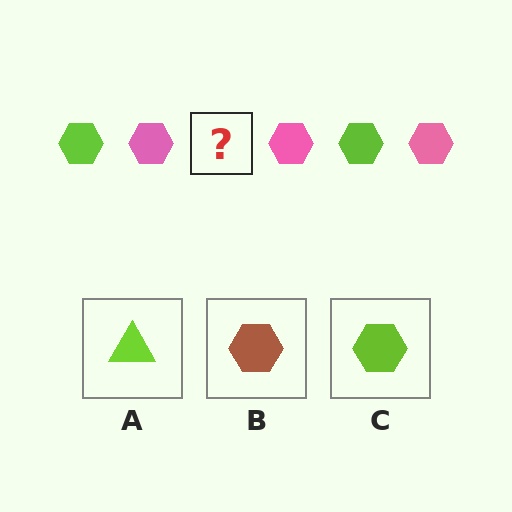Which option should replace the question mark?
Option C.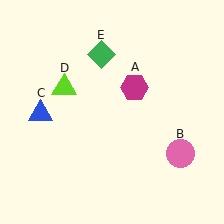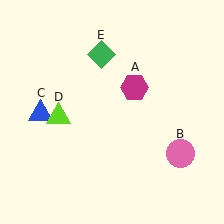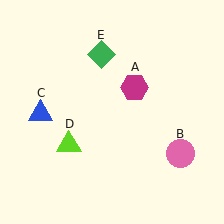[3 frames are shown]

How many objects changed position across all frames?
1 object changed position: lime triangle (object D).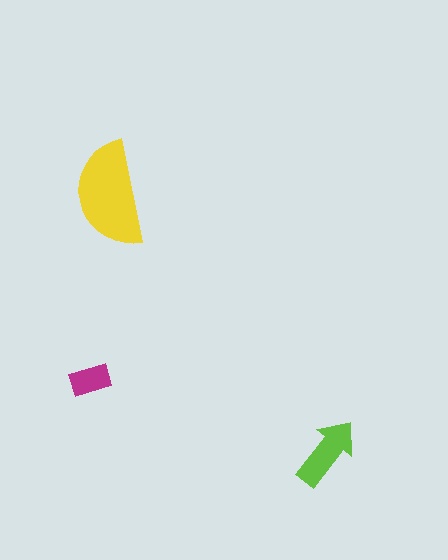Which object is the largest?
The yellow semicircle.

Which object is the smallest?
The magenta rectangle.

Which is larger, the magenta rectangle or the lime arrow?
The lime arrow.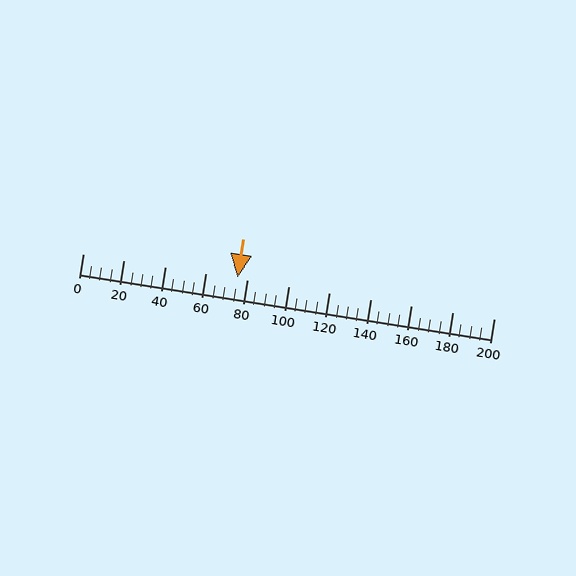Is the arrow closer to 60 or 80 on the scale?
The arrow is closer to 80.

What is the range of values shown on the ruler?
The ruler shows values from 0 to 200.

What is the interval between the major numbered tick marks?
The major tick marks are spaced 20 units apart.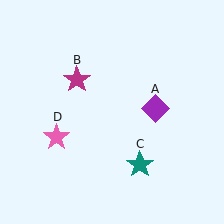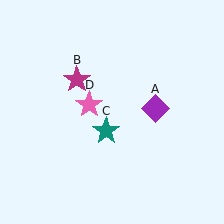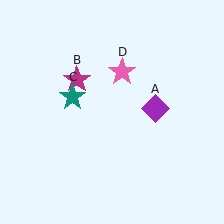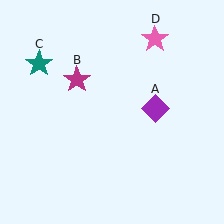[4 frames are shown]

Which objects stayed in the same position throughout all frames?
Purple diamond (object A) and magenta star (object B) remained stationary.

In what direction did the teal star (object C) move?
The teal star (object C) moved up and to the left.